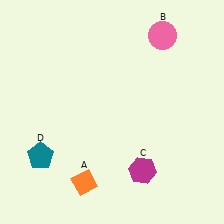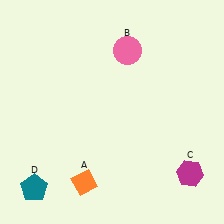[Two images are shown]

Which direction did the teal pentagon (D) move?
The teal pentagon (D) moved down.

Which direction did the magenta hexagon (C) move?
The magenta hexagon (C) moved right.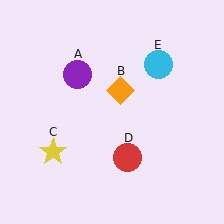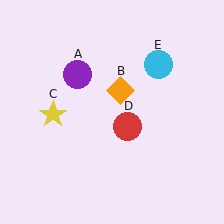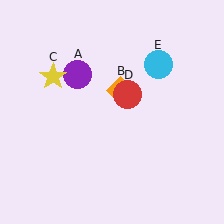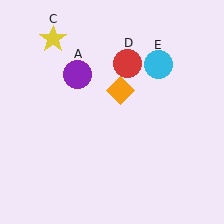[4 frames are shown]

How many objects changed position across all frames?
2 objects changed position: yellow star (object C), red circle (object D).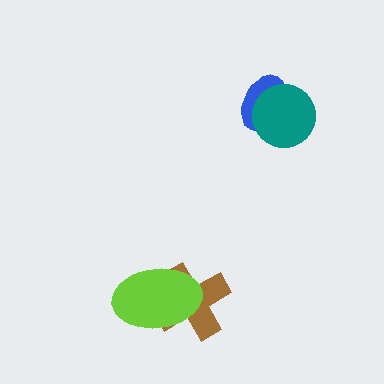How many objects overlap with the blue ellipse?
1 object overlaps with the blue ellipse.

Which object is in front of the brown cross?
The lime ellipse is in front of the brown cross.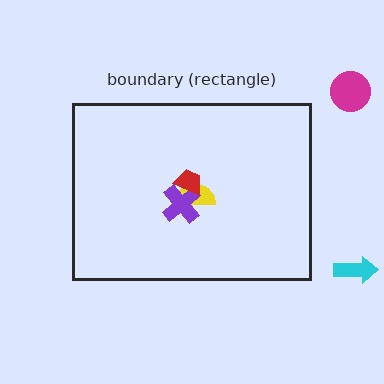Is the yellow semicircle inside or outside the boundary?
Inside.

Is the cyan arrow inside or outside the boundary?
Outside.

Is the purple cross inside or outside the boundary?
Inside.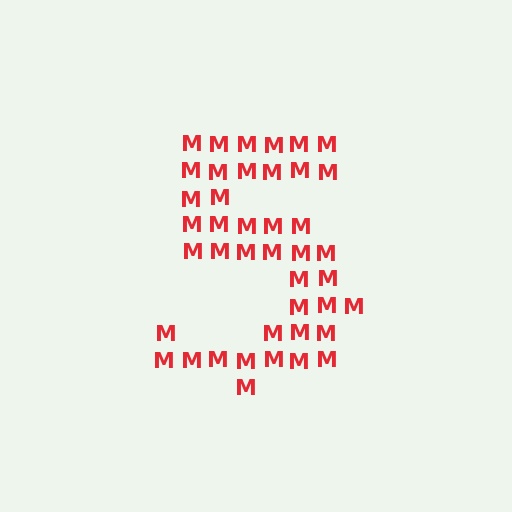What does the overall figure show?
The overall figure shows the digit 5.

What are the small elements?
The small elements are letter M's.